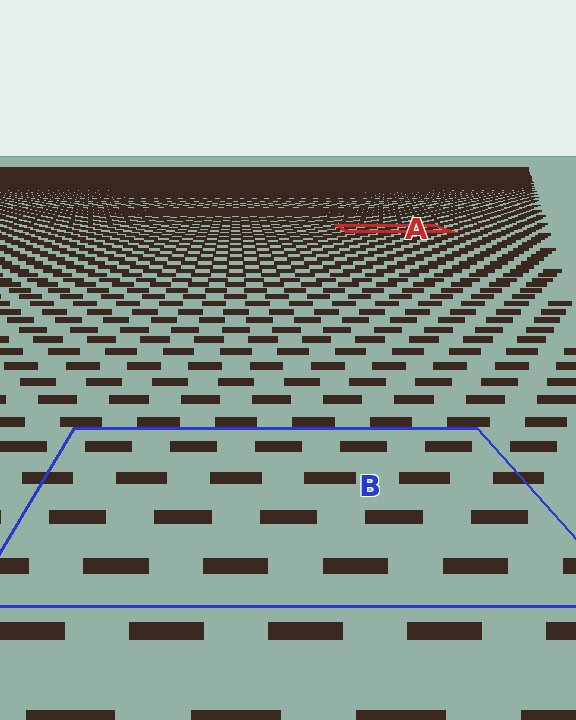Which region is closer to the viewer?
Region B is closer. The texture elements there are larger and more spread out.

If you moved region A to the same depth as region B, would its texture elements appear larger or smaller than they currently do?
They would appear larger. At a closer depth, the same texture elements are projected at a bigger on-screen size.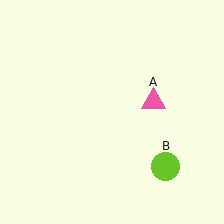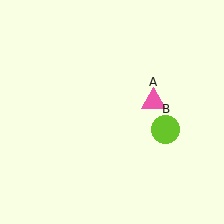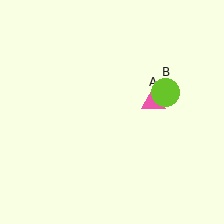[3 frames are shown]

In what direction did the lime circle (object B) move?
The lime circle (object B) moved up.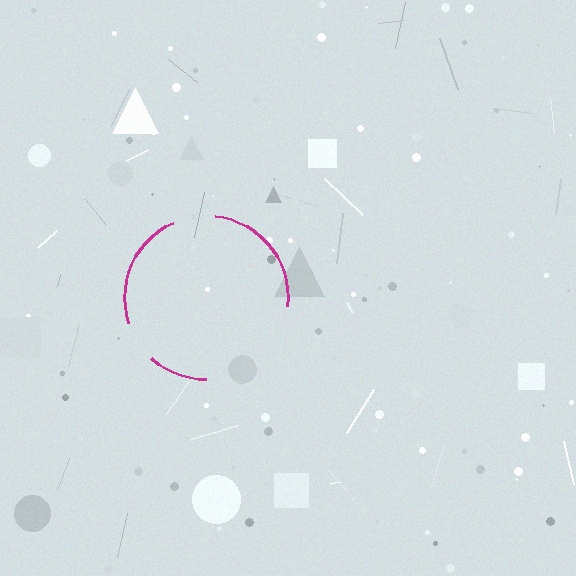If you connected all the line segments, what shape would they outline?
They would outline a circle.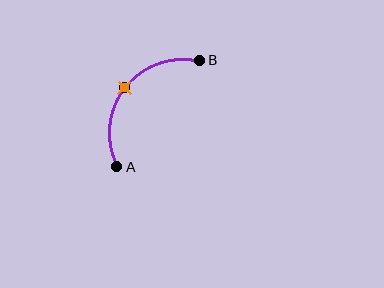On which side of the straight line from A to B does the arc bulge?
The arc bulges above and to the left of the straight line connecting A and B.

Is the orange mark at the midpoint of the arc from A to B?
Yes. The orange mark lies on the arc at equal arc-length from both A and B — it is the arc midpoint.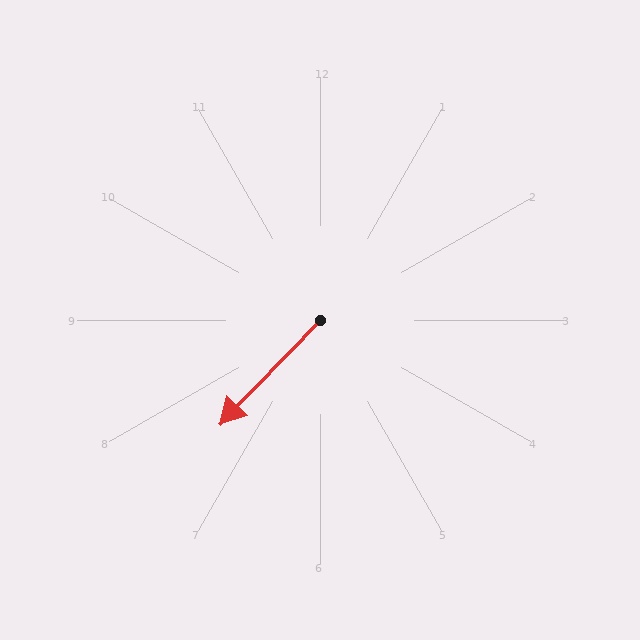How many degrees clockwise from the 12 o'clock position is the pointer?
Approximately 224 degrees.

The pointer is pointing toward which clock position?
Roughly 7 o'clock.